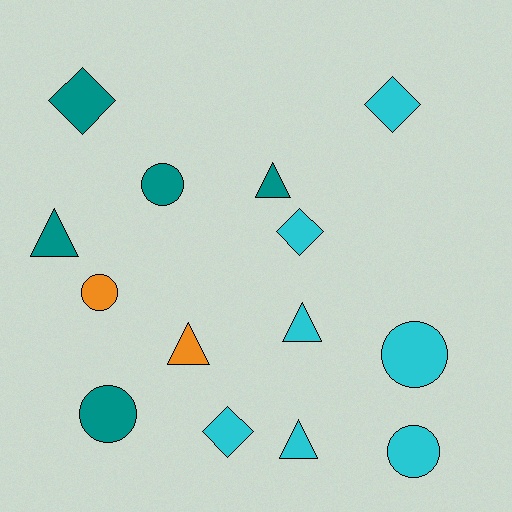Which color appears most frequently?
Cyan, with 7 objects.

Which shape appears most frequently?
Triangle, with 5 objects.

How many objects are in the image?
There are 14 objects.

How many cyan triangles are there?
There are 2 cyan triangles.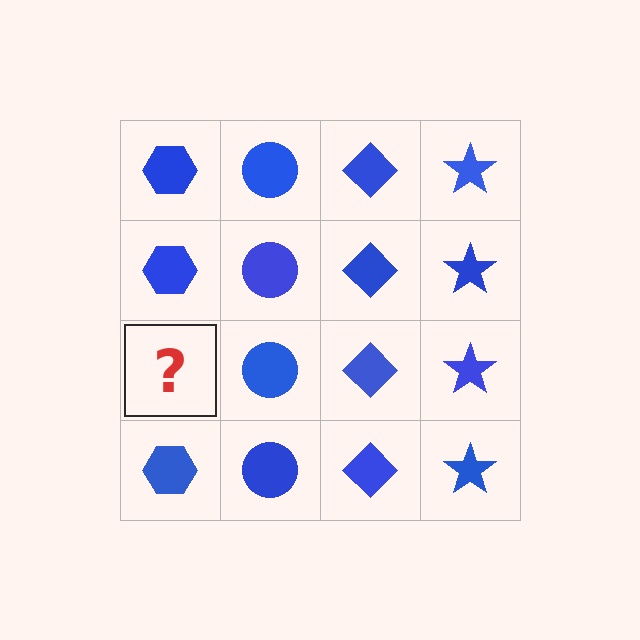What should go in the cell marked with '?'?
The missing cell should contain a blue hexagon.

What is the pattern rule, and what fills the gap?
The rule is that each column has a consistent shape. The gap should be filled with a blue hexagon.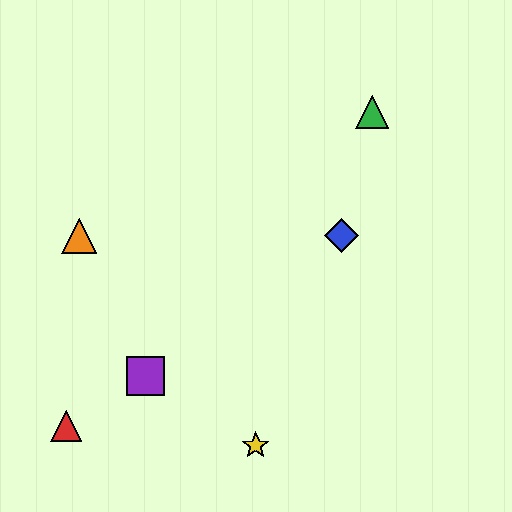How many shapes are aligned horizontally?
2 shapes (the blue diamond, the orange triangle) are aligned horizontally.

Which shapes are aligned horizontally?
The blue diamond, the orange triangle are aligned horizontally.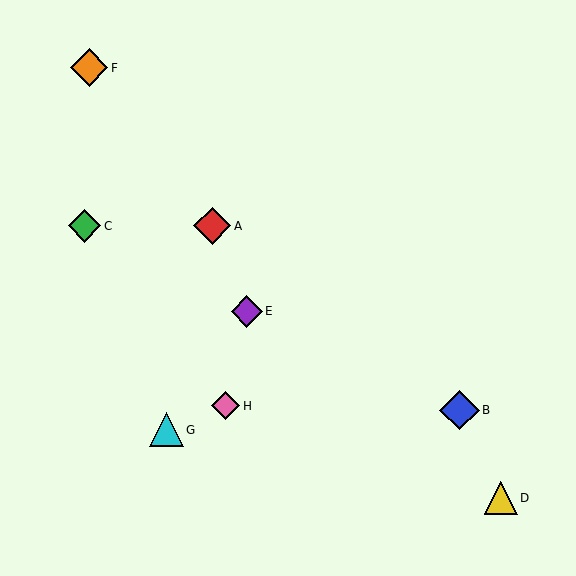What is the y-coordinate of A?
Object A is at y≈226.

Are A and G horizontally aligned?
No, A is at y≈226 and G is at y≈430.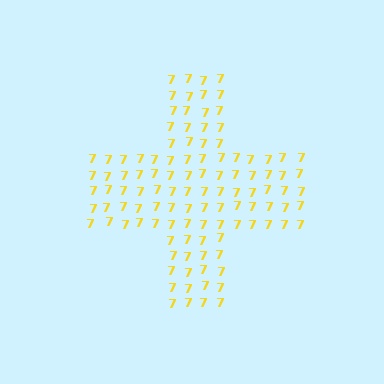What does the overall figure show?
The overall figure shows a cross.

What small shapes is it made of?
It is made of small digit 7's.